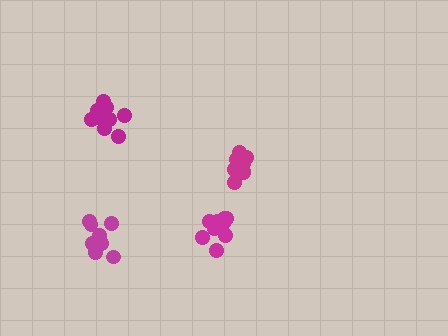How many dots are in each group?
Group 1: 11 dots, Group 2: 10 dots, Group 3: 9 dots, Group 4: 8 dots (38 total).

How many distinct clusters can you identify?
There are 4 distinct clusters.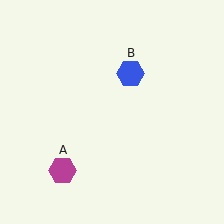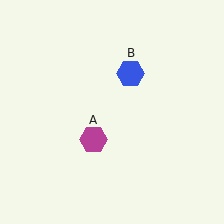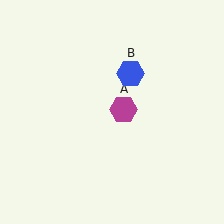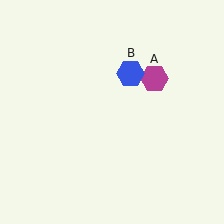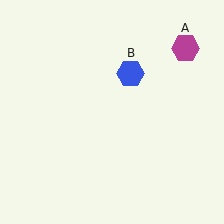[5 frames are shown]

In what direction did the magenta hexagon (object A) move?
The magenta hexagon (object A) moved up and to the right.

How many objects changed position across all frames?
1 object changed position: magenta hexagon (object A).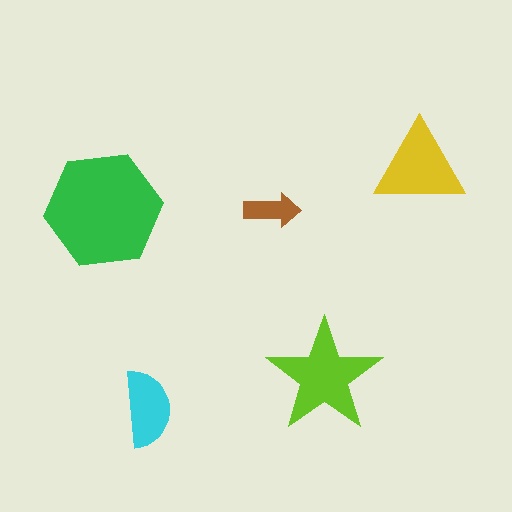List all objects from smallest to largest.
The brown arrow, the cyan semicircle, the yellow triangle, the lime star, the green hexagon.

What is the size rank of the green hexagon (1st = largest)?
1st.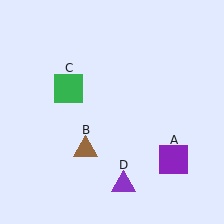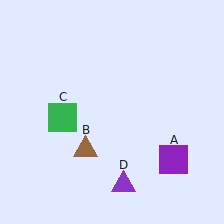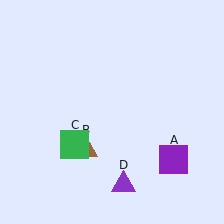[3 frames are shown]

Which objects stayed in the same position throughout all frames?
Purple square (object A) and brown triangle (object B) and purple triangle (object D) remained stationary.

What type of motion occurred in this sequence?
The green square (object C) rotated counterclockwise around the center of the scene.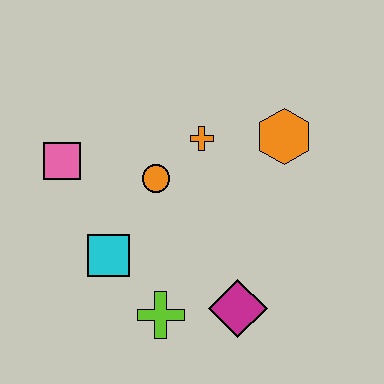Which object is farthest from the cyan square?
The orange hexagon is farthest from the cyan square.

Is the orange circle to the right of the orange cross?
No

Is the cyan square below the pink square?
Yes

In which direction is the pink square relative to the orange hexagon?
The pink square is to the left of the orange hexagon.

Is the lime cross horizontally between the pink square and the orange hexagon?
Yes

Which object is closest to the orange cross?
The orange circle is closest to the orange cross.